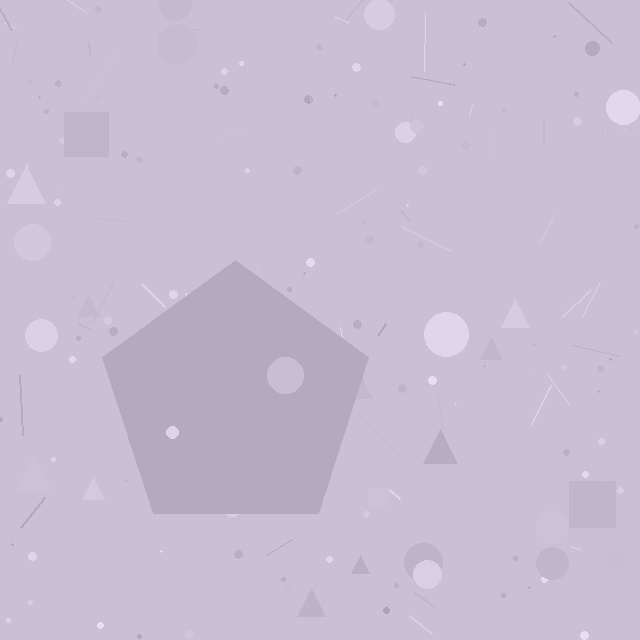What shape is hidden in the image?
A pentagon is hidden in the image.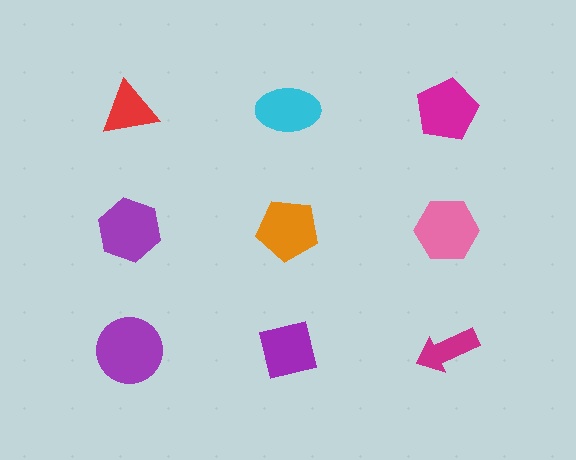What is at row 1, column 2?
A cyan ellipse.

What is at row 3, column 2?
A purple square.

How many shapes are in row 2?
3 shapes.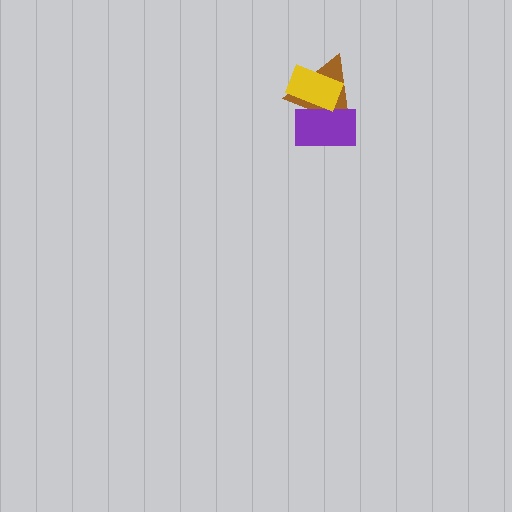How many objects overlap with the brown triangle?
2 objects overlap with the brown triangle.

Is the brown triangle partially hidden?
Yes, it is partially covered by another shape.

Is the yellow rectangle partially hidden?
No, no other shape covers it.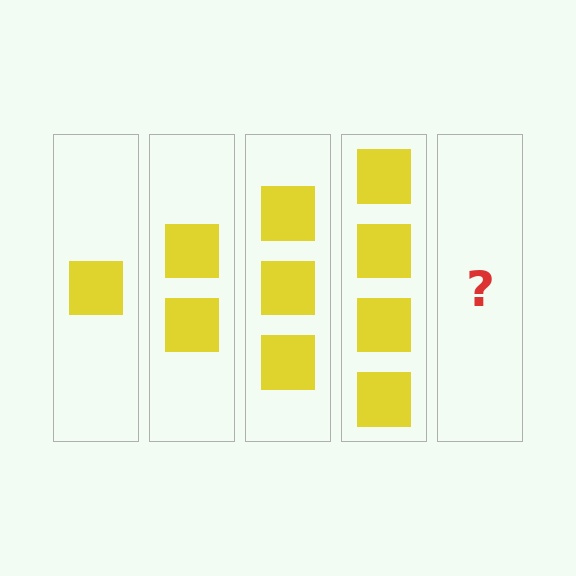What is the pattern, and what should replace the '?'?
The pattern is that each step adds one more square. The '?' should be 5 squares.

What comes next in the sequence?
The next element should be 5 squares.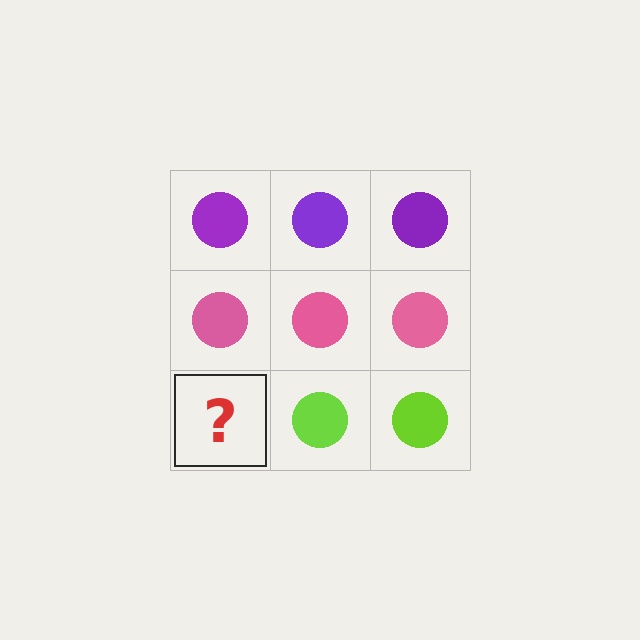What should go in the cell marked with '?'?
The missing cell should contain a lime circle.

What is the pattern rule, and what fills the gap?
The rule is that each row has a consistent color. The gap should be filled with a lime circle.